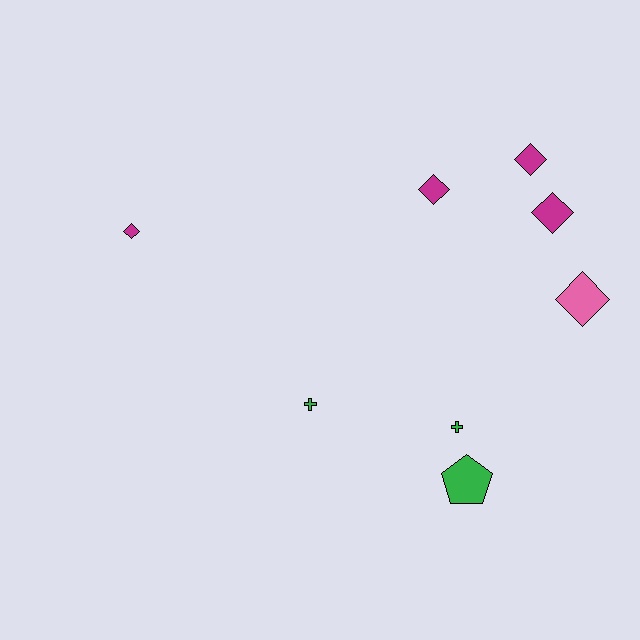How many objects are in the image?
There are 8 objects.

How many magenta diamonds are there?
There are 4 magenta diamonds.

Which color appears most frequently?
Magenta, with 4 objects.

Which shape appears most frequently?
Diamond, with 5 objects.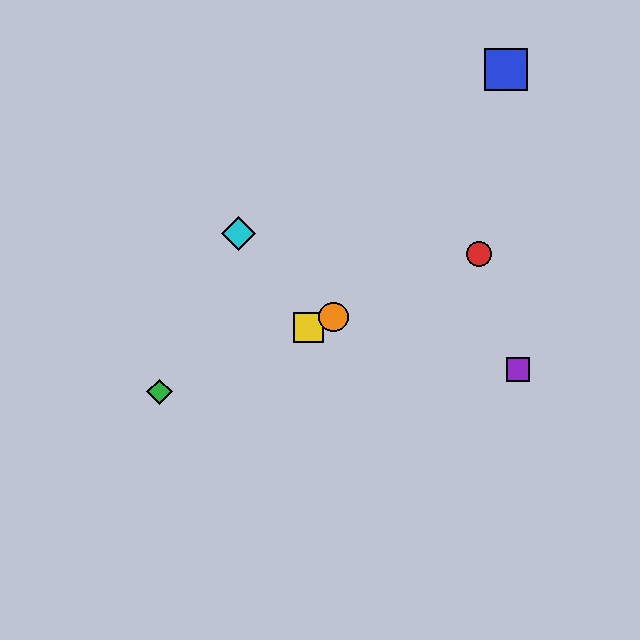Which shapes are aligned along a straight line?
The red circle, the green diamond, the yellow square, the orange circle are aligned along a straight line.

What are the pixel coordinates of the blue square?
The blue square is at (506, 70).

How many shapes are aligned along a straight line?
4 shapes (the red circle, the green diamond, the yellow square, the orange circle) are aligned along a straight line.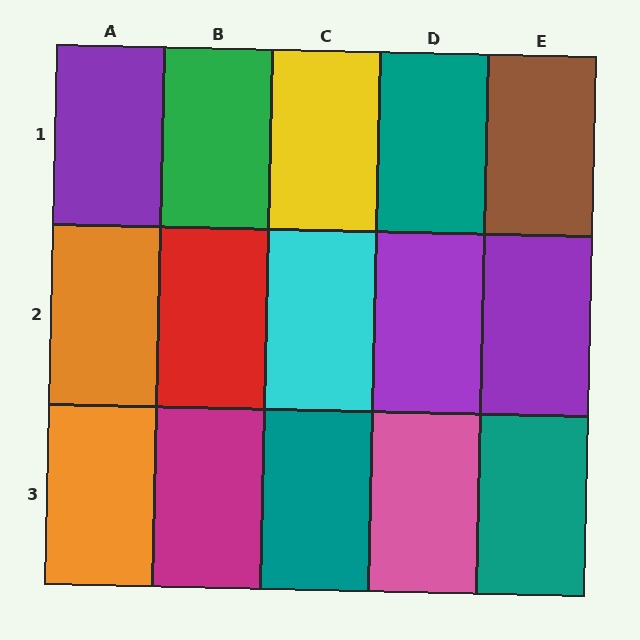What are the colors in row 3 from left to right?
Orange, magenta, teal, pink, teal.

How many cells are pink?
1 cell is pink.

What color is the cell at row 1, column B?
Green.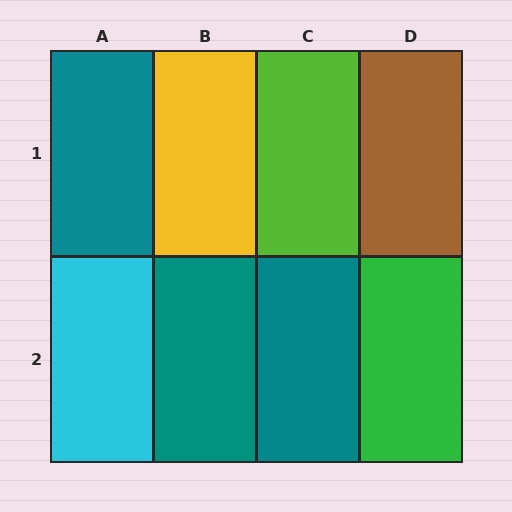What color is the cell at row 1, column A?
Teal.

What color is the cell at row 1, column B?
Yellow.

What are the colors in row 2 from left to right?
Cyan, teal, teal, green.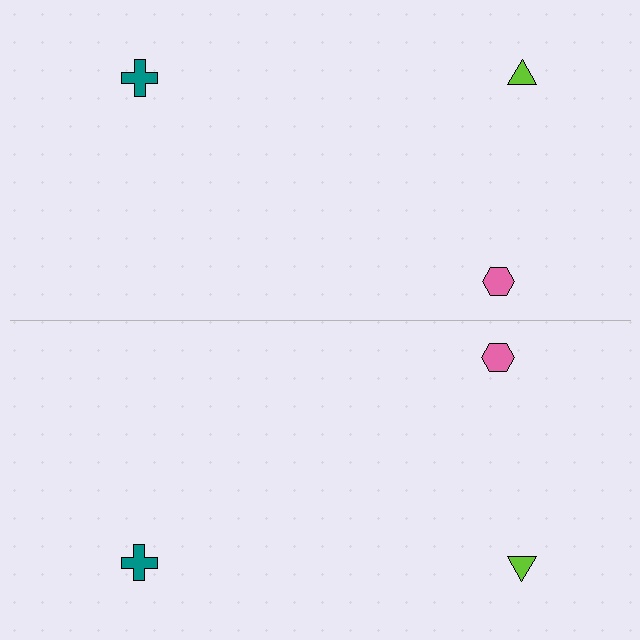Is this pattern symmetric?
Yes, this pattern has bilateral (reflection) symmetry.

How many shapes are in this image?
There are 6 shapes in this image.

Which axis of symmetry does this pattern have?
The pattern has a horizontal axis of symmetry running through the center of the image.